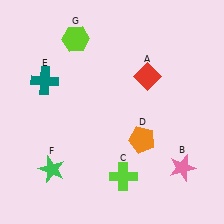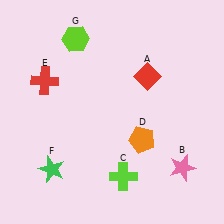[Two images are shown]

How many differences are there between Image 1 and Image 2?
There is 1 difference between the two images.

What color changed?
The cross (E) changed from teal in Image 1 to red in Image 2.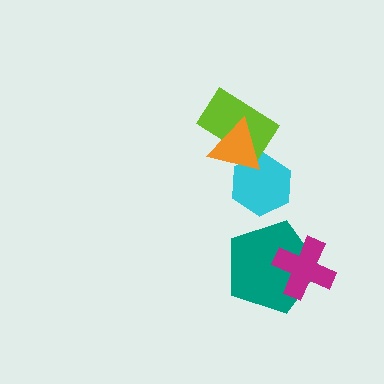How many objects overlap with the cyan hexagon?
1 object overlaps with the cyan hexagon.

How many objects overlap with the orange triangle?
2 objects overlap with the orange triangle.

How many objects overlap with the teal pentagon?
1 object overlaps with the teal pentagon.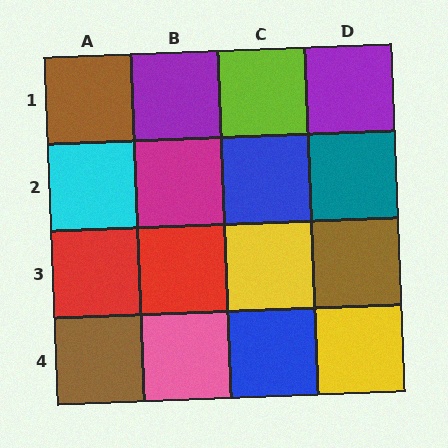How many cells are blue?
2 cells are blue.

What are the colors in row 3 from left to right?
Red, red, yellow, brown.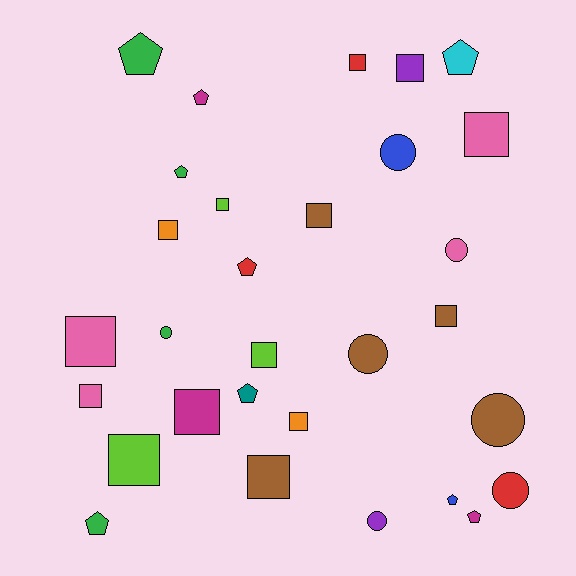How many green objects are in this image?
There are 4 green objects.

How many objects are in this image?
There are 30 objects.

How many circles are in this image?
There are 7 circles.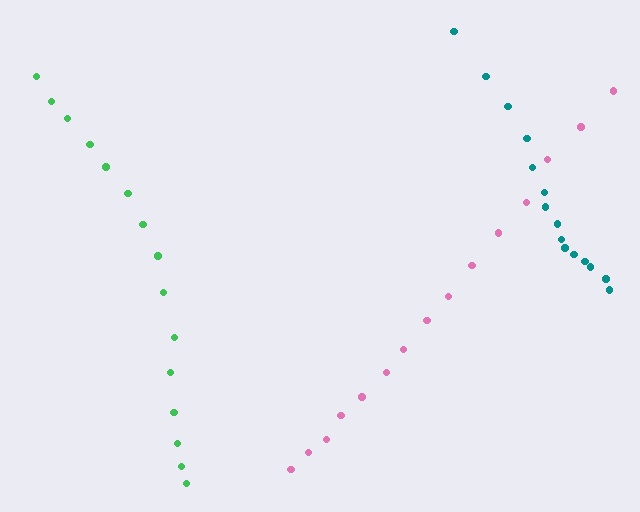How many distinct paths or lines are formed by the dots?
There are 3 distinct paths.